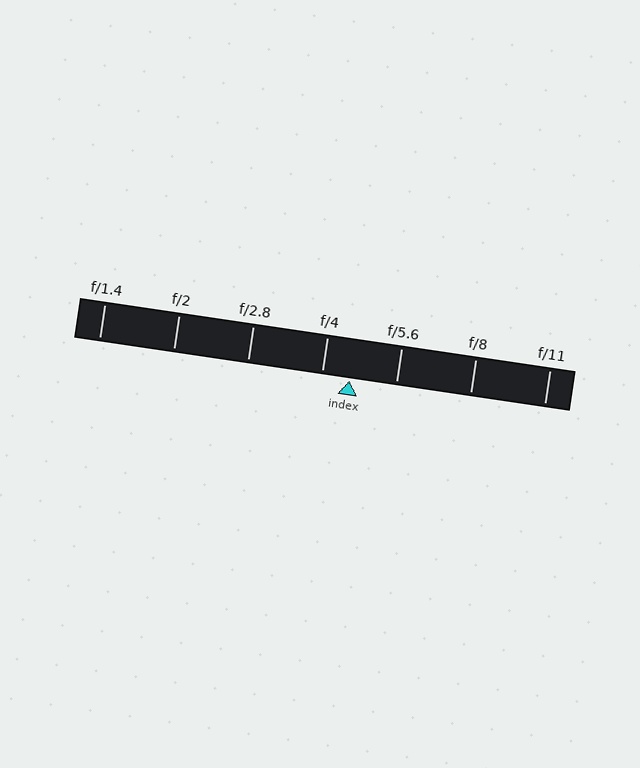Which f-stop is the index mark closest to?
The index mark is closest to f/4.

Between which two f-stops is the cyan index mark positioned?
The index mark is between f/4 and f/5.6.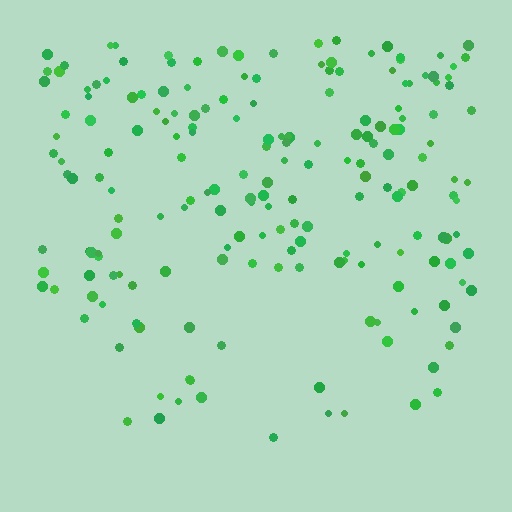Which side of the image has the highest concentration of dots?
The top.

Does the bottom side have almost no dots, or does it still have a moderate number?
Still a moderate number, just noticeably fewer than the top.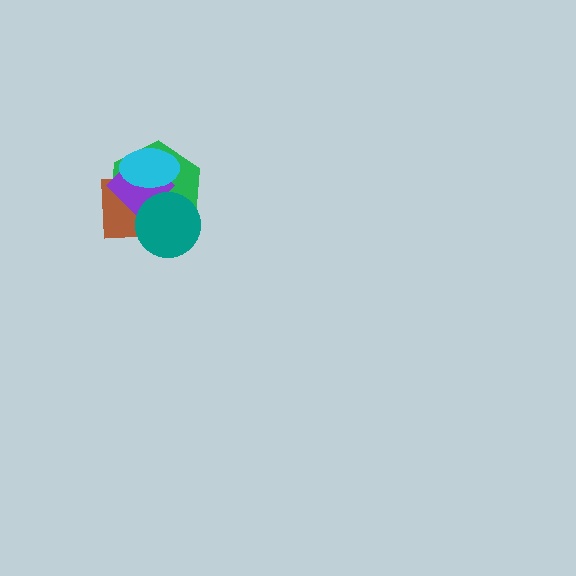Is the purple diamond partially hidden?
Yes, it is partially covered by another shape.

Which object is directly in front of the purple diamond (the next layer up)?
The teal circle is directly in front of the purple diamond.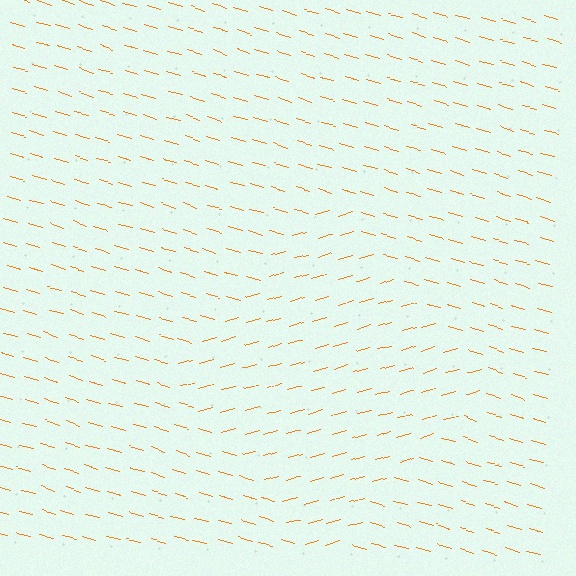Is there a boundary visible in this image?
Yes, there is a texture boundary formed by a change in line orientation.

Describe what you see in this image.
The image is filled with small orange line segments. A diamond region in the image has lines oriented differently from the surrounding lines, creating a visible texture boundary.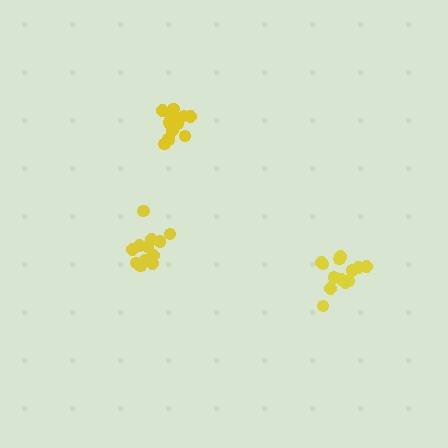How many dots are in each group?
Group 1: 12 dots, Group 2: 14 dots, Group 3: 13 dots (39 total).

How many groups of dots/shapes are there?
There are 3 groups.